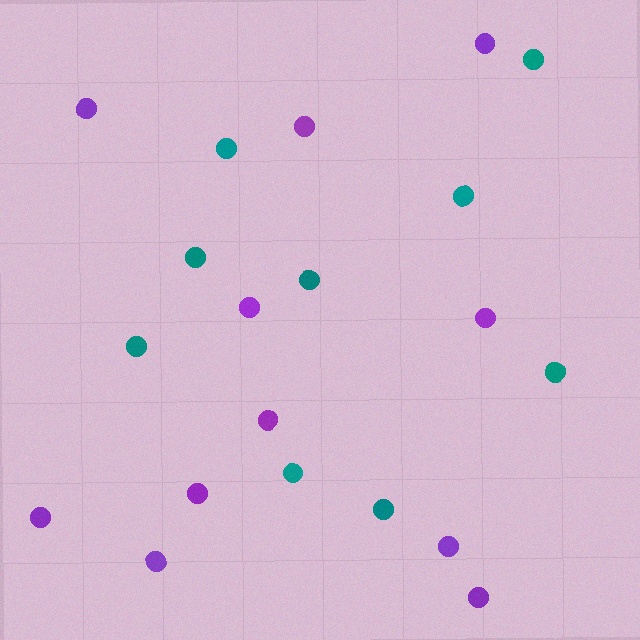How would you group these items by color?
There are 2 groups: one group of teal circles (9) and one group of purple circles (11).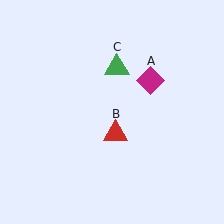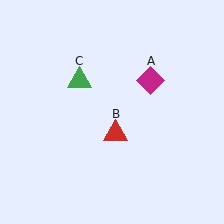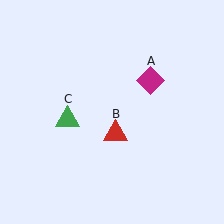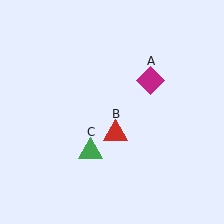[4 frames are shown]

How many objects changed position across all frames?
1 object changed position: green triangle (object C).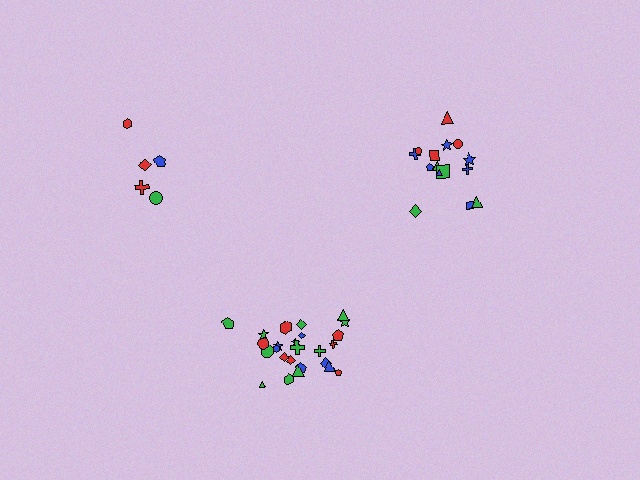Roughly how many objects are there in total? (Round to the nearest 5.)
Roughly 45 objects in total.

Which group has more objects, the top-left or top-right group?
The top-right group.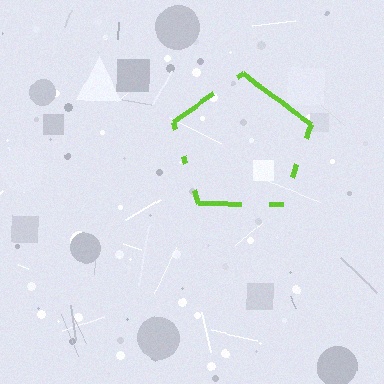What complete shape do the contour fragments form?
The contour fragments form a pentagon.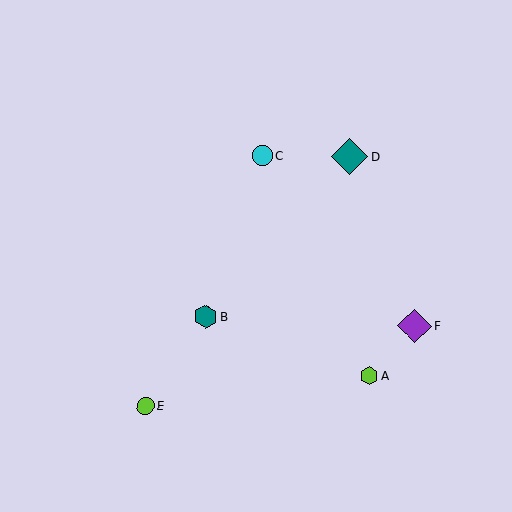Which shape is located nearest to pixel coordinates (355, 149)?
The teal diamond (labeled D) at (350, 156) is nearest to that location.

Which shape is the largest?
The teal diamond (labeled D) is the largest.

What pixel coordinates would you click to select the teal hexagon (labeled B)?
Click at (206, 316) to select the teal hexagon B.